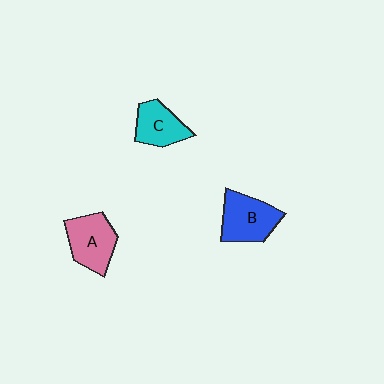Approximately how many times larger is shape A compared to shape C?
Approximately 1.3 times.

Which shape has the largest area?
Shape B (blue).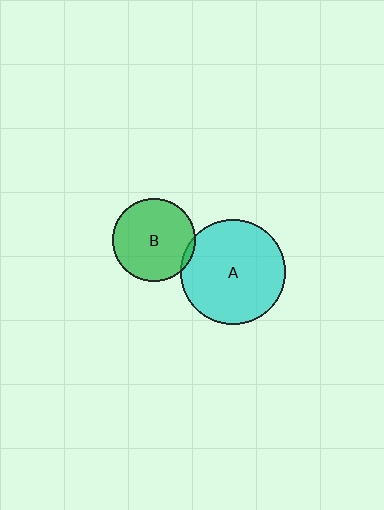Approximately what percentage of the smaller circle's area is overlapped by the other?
Approximately 5%.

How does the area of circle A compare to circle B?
Approximately 1.6 times.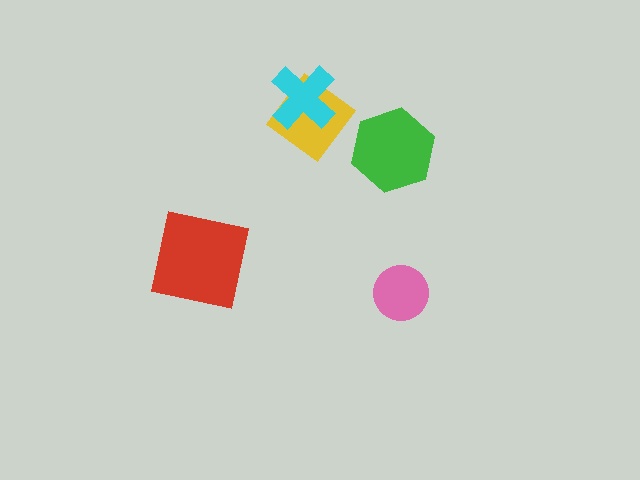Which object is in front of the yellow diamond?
The cyan cross is in front of the yellow diamond.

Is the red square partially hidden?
No, no other shape covers it.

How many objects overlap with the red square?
0 objects overlap with the red square.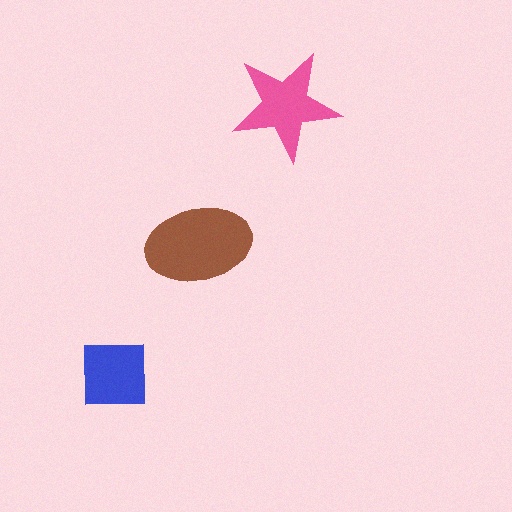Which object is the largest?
The brown ellipse.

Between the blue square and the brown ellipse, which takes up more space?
The brown ellipse.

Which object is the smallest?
The blue square.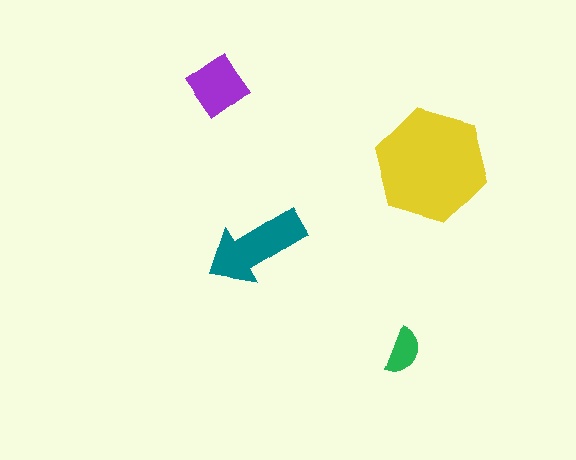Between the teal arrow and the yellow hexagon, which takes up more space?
The yellow hexagon.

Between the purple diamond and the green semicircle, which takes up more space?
The purple diamond.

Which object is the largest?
The yellow hexagon.